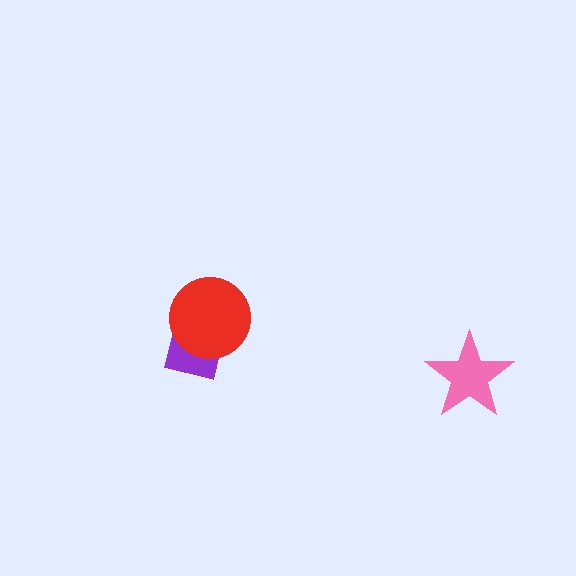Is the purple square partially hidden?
Yes, it is partially covered by another shape.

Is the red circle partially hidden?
No, no other shape covers it.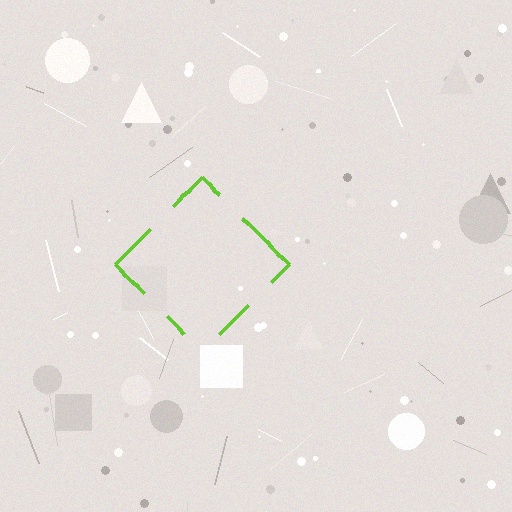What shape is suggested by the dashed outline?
The dashed outline suggests a diamond.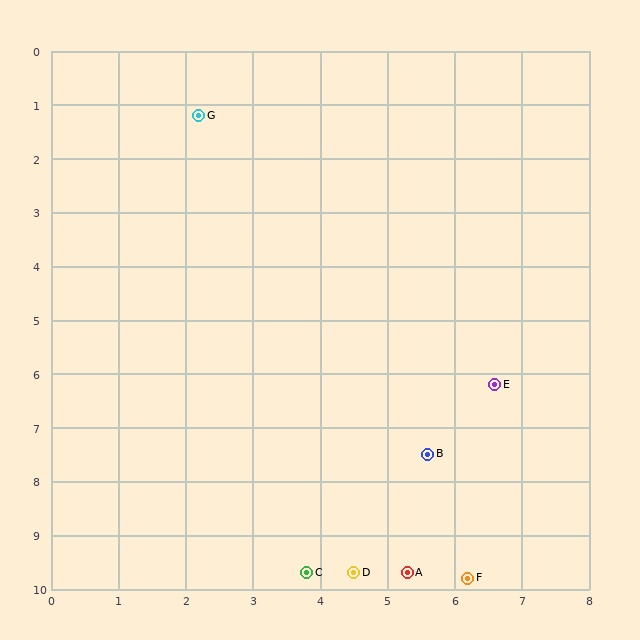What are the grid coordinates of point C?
Point C is at approximately (3.8, 9.7).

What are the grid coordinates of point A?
Point A is at approximately (5.3, 9.7).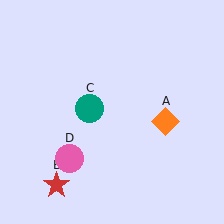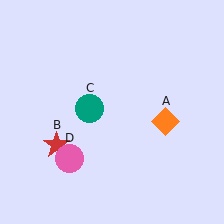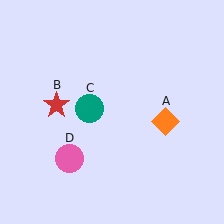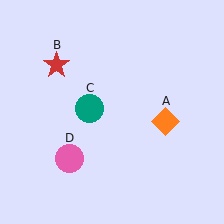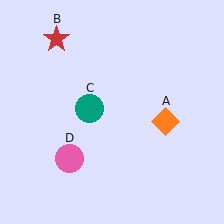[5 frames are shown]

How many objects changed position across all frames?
1 object changed position: red star (object B).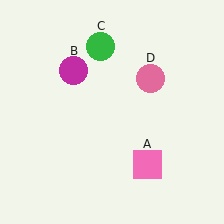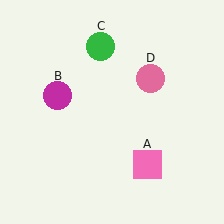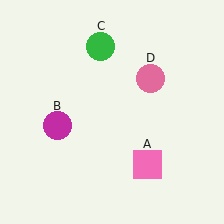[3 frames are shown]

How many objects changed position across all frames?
1 object changed position: magenta circle (object B).